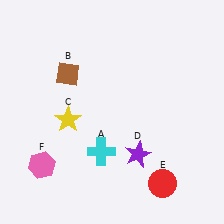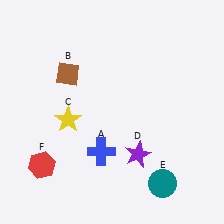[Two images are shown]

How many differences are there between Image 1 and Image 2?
There are 3 differences between the two images.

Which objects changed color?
A changed from cyan to blue. E changed from red to teal. F changed from pink to red.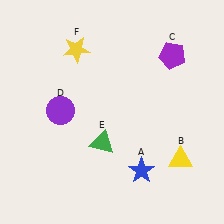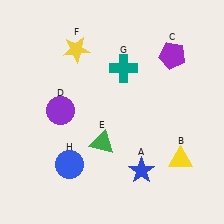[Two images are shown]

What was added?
A teal cross (G), a blue circle (H) were added in Image 2.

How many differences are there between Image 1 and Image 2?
There are 2 differences between the two images.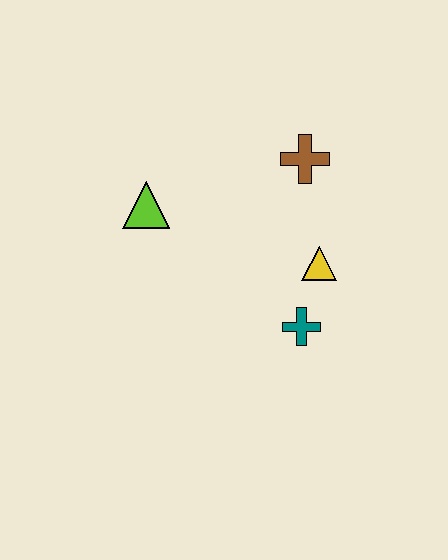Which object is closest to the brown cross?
The yellow triangle is closest to the brown cross.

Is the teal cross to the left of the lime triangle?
No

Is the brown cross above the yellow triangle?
Yes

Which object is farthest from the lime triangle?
The teal cross is farthest from the lime triangle.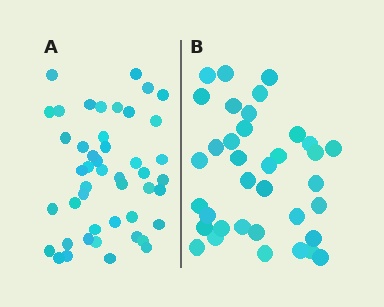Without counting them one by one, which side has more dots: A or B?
Region A (the left region) has more dots.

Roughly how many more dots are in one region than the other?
Region A has roughly 10 or so more dots than region B.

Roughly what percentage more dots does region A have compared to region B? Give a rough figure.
About 30% more.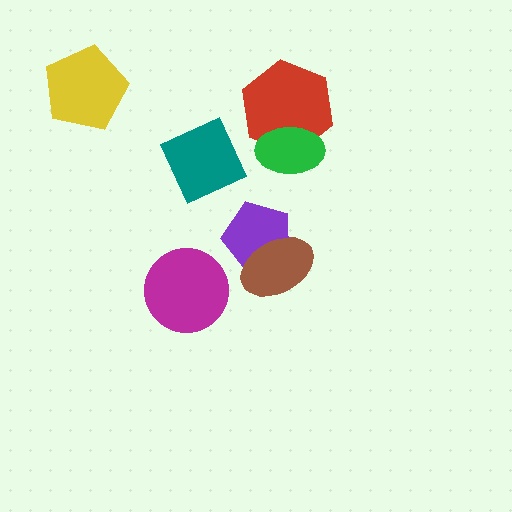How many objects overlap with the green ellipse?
1 object overlaps with the green ellipse.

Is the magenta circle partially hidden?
No, no other shape covers it.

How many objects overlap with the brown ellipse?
1 object overlaps with the brown ellipse.